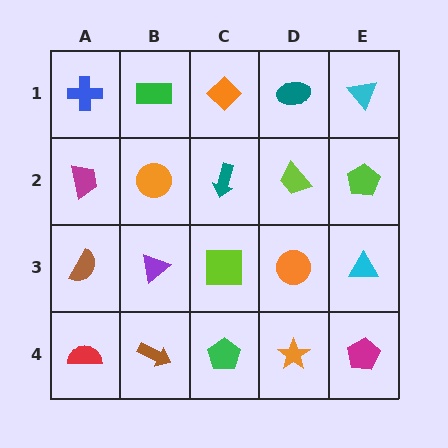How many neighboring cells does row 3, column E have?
3.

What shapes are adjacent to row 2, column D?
A teal ellipse (row 1, column D), an orange circle (row 3, column D), a teal arrow (row 2, column C), a lime pentagon (row 2, column E).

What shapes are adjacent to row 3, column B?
An orange circle (row 2, column B), a brown arrow (row 4, column B), a brown semicircle (row 3, column A), a lime square (row 3, column C).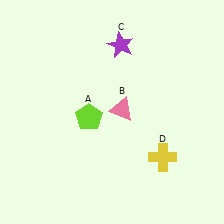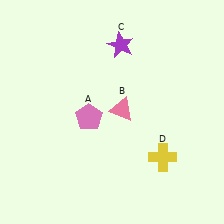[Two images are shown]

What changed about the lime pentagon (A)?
In Image 1, A is lime. In Image 2, it changed to pink.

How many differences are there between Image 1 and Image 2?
There is 1 difference between the two images.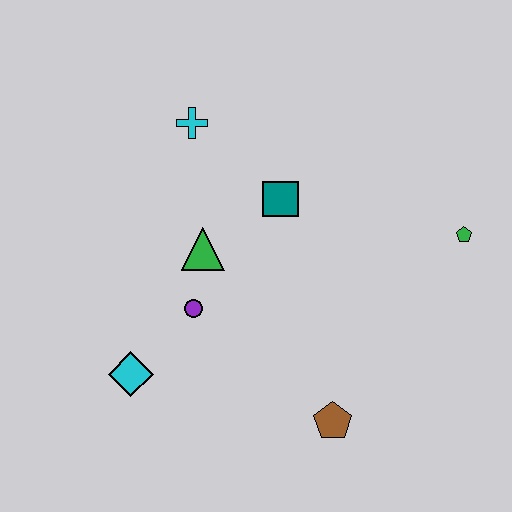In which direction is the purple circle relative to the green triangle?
The purple circle is below the green triangle.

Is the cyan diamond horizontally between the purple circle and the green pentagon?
No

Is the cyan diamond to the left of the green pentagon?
Yes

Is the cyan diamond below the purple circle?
Yes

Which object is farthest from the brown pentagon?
The cyan cross is farthest from the brown pentagon.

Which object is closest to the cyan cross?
The teal square is closest to the cyan cross.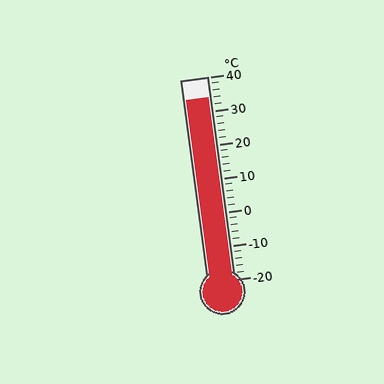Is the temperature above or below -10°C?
The temperature is above -10°C.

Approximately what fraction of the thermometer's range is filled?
The thermometer is filled to approximately 90% of its range.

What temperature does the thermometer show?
The thermometer shows approximately 34°C.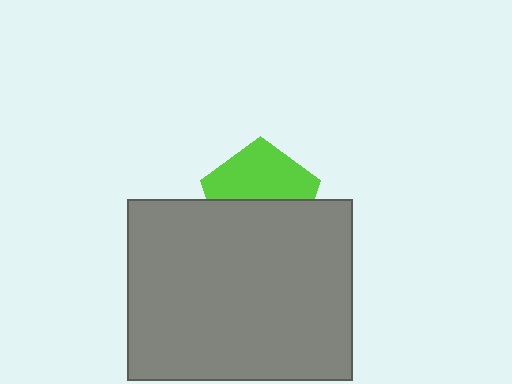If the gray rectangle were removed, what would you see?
You would see the complete lime pentagon.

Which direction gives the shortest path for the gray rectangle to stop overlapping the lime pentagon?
Moving down gives the shortest separation.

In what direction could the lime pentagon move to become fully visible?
The lime pentagon could move up. That would shift it out from behind the gray rectangle entirely.